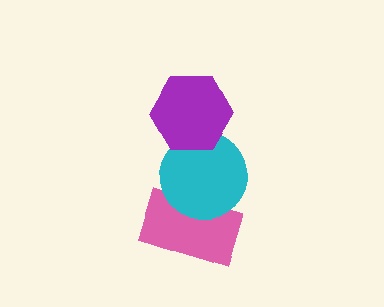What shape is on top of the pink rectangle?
The cyan circle is on top of the pink rectangle.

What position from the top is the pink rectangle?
The pink rectangle is 3rd from the top.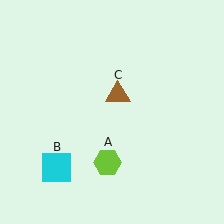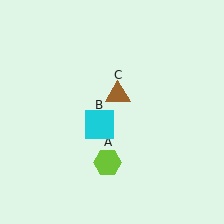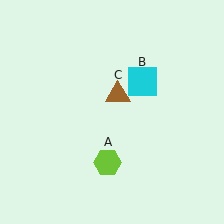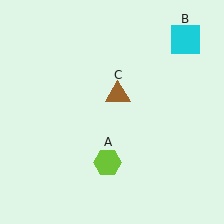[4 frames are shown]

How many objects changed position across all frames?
1 object changed position: cyan square (object B).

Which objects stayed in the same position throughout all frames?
Lime hexagon (object A) and brown triangle (object C) remained stationary.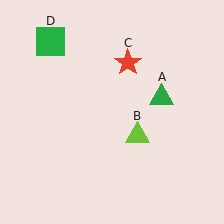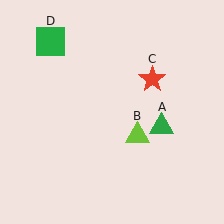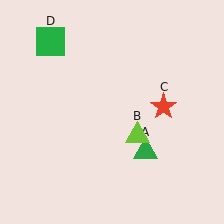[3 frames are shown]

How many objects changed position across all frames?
2 objects changed position: green triangle (object A), red star (object C).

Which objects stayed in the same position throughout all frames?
Lime triangle (object B) and green square (object D) remained stationary.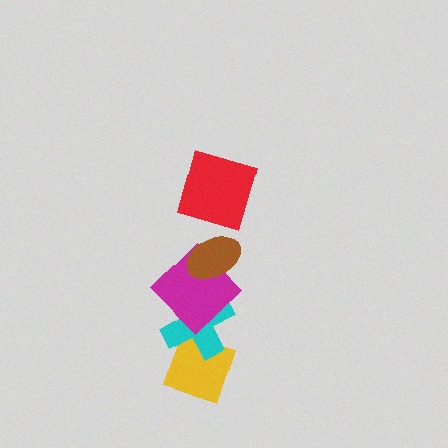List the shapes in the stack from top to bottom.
From top to bottom: the red square, the brown ellipse, the magenta diamond, the cyan cross, the yellow diamond.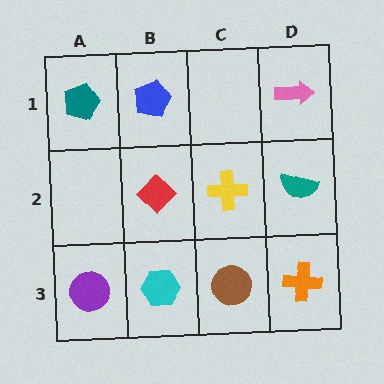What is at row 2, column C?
A yellow cross.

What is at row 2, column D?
A teal semicircle.